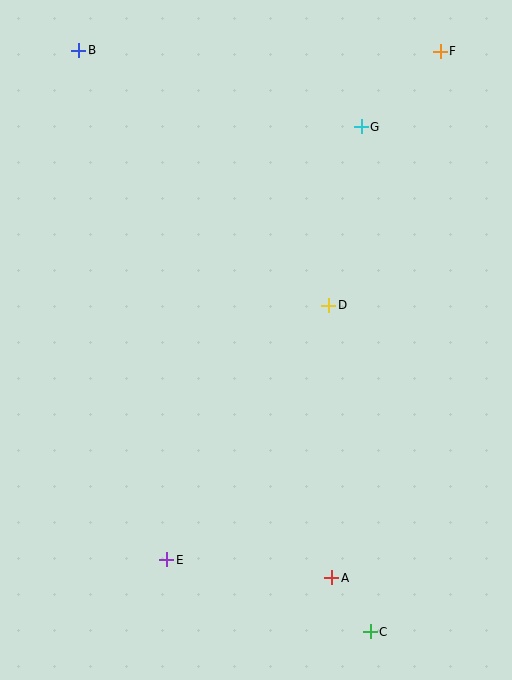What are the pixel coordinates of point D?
Point D is at (329, 305).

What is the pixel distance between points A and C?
The distance between A and C is 66 pixels.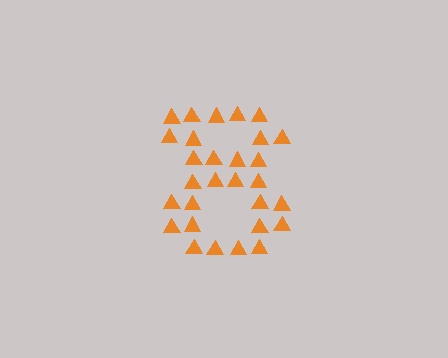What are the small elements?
The small elements are triangles.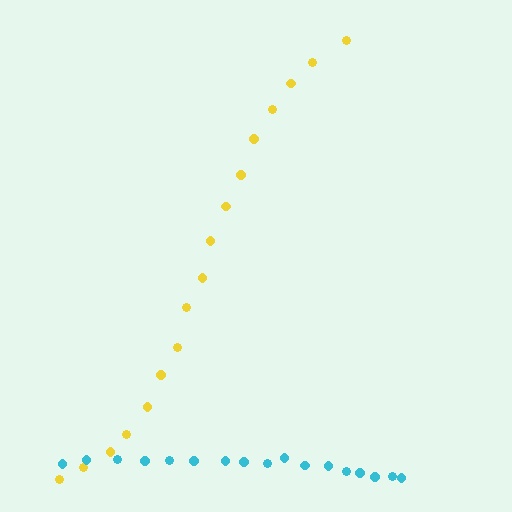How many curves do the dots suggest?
There are 2 distinct paths.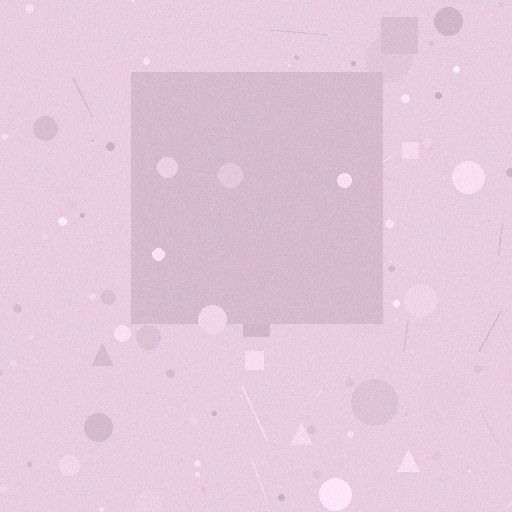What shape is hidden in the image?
A square is hidden in the image.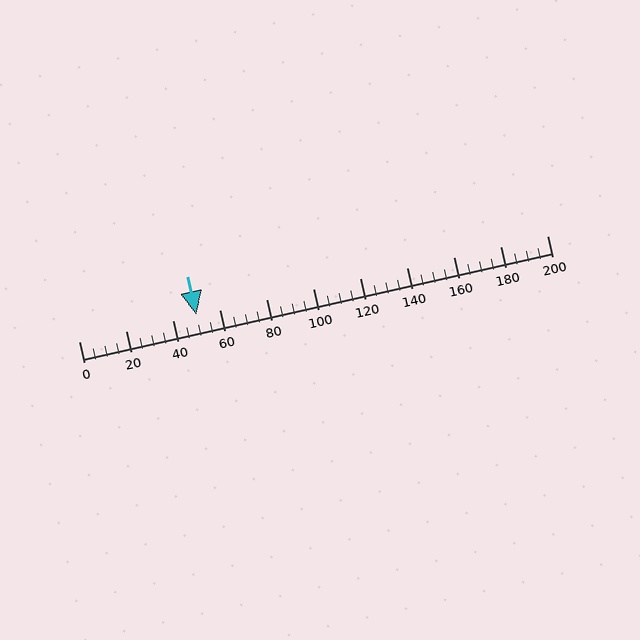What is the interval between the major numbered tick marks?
The major tick marks are spaced 20 units apart.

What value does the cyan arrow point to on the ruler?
The cyan arrow points to approximately 50.